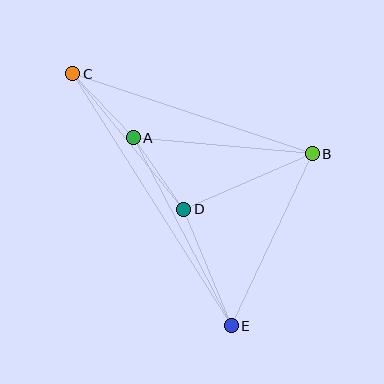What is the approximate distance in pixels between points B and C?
The distance between B and C is approximately 252 pixels.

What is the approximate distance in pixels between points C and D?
The distance between C and D is approximately 175 pixels.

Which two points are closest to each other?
Points A and D are closest to each other.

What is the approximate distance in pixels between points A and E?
The distance between A and E is approximately 212 pixels.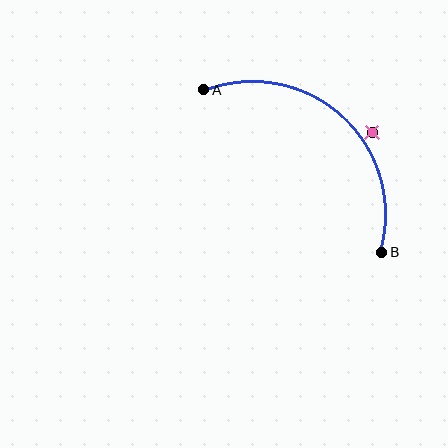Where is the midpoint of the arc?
The arc midpoint is the point on the curve farthest from the straight line joining A and B. It sits above and to the right of that line.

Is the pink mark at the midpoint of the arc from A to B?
No — the pink mark does not lie on the arc at all. It sits slightly outside the curve.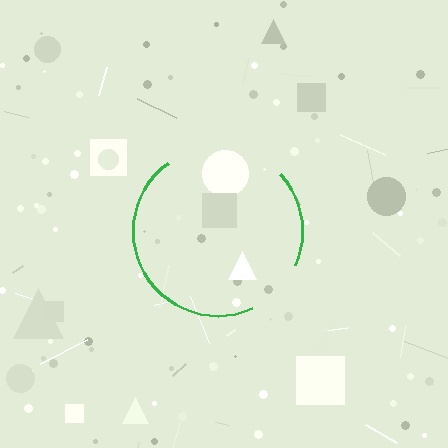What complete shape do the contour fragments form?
The contour fragments form a circle.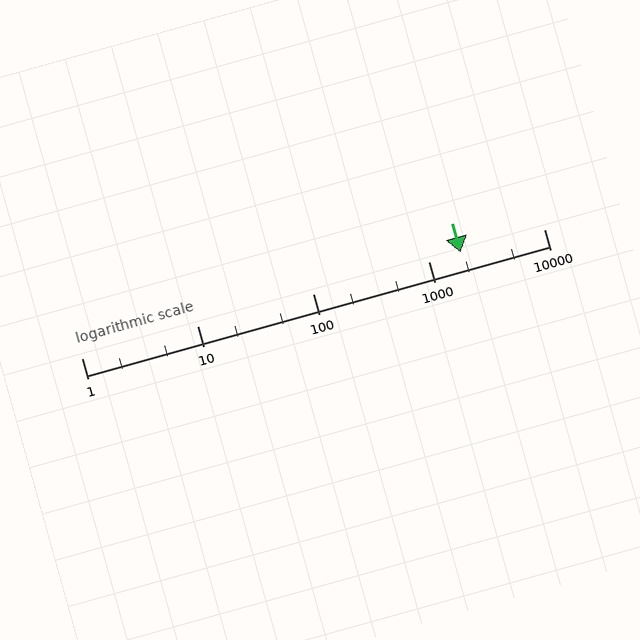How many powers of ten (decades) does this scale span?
The scale spans 4 decades, from 1 to 10000.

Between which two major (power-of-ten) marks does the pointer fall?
The pointer is between 1000 and 10000.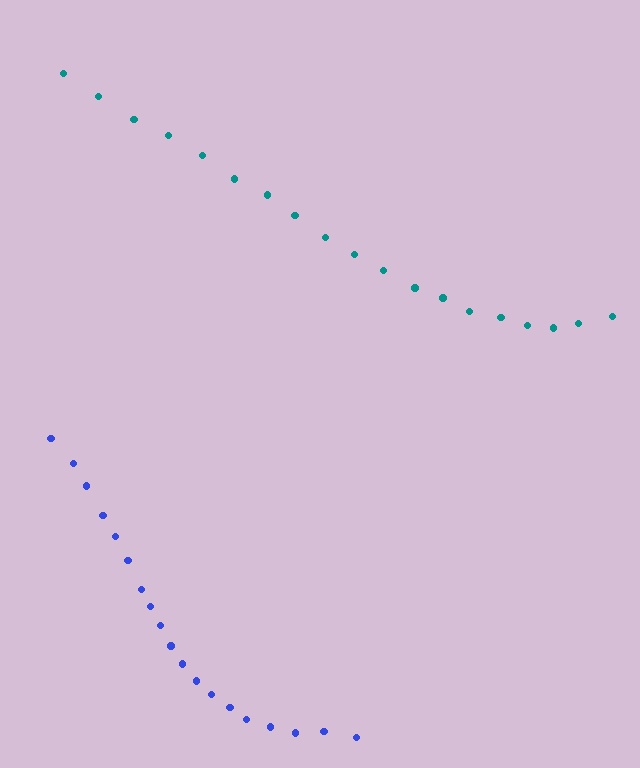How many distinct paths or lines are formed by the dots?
There are 2 distinct paths.